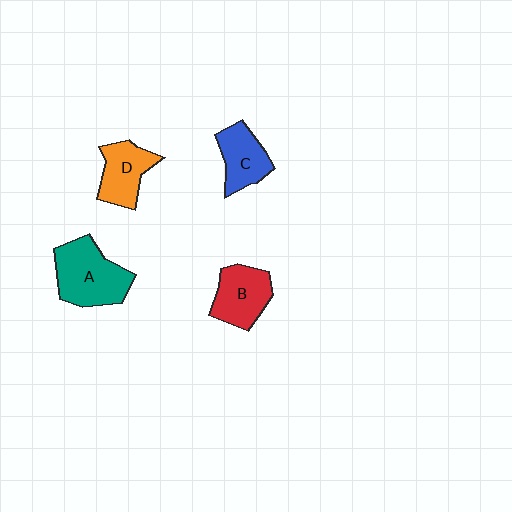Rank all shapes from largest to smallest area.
From largest to smallest: A (teal), B (red), D (orange), C (blue).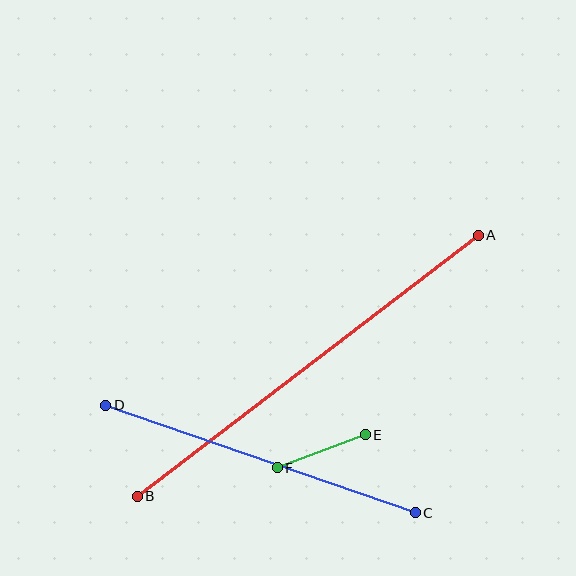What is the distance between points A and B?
The distance is approximately 430 pixels.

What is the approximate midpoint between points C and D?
The midpoint is at approximately (261, 459) pixels.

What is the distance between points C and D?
The distance is approximately 328 pixels.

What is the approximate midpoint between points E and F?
The midpoint is at approximately (321, 451) pixels.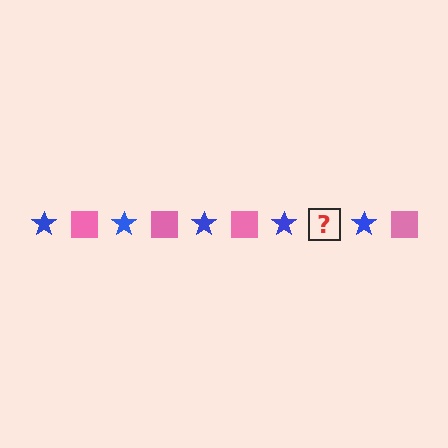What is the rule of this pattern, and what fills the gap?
The rule is that the pattern alternates between blue star and pink square. The gap should be filled with a pink square.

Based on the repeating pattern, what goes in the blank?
The blank should be a pink square.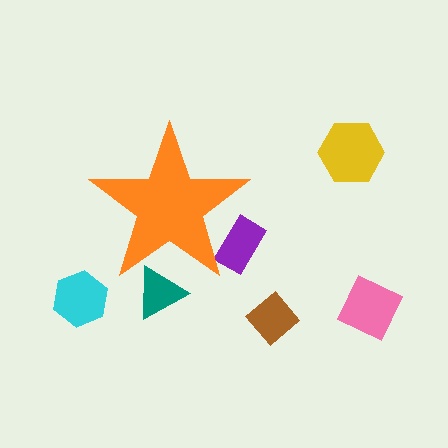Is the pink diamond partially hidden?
No, the pink diamond is fully visible.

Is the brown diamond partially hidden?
No, the brown diamond is fully visible.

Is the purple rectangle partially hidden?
Yes, the purple rectangle is partially hidden behind the orange star.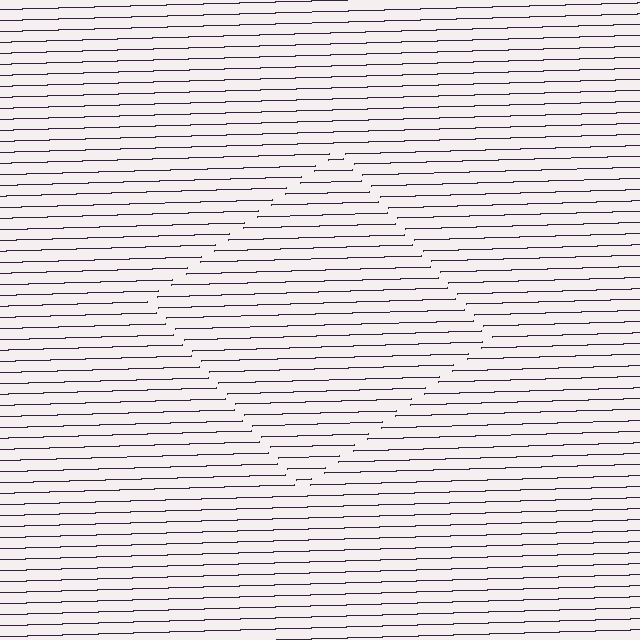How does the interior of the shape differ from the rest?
The interior of the shape contains the same grating, shifted by half a period — the contour is defined by the phase discontinuity where line-ends from the inner and outer gratings abut.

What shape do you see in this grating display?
An illusory square. The interior of the shape contains the same grating, shifted by half a period — the contour is defined by the phase discontinuity where line-ends from the inner and outer gratings abut.